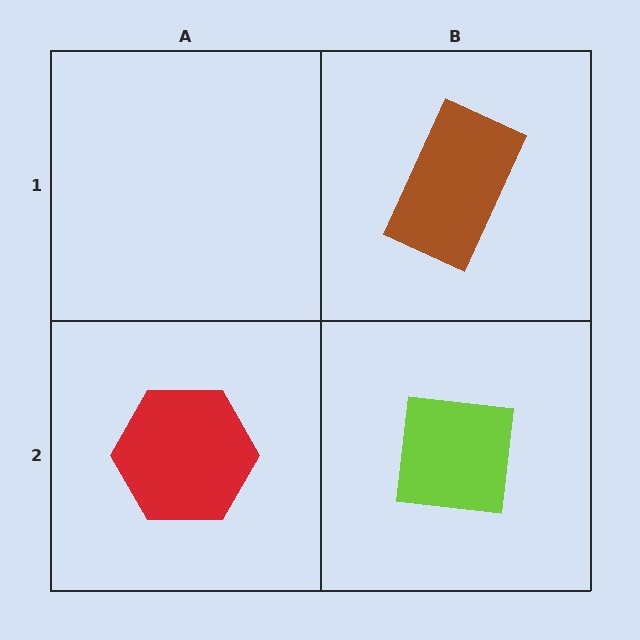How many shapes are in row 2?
2 shapes.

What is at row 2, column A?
A red hexagon.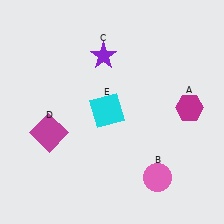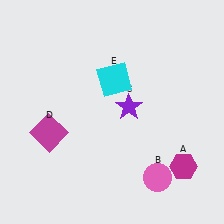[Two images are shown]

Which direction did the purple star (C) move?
The purple star (C) moved down.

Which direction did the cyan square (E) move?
The cyan square (E) moved up.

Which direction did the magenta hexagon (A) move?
The magenta hexagon (A) moved down.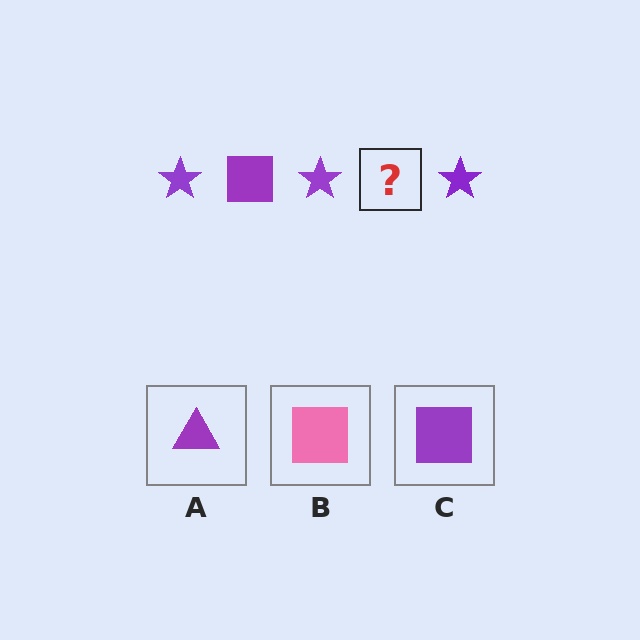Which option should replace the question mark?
Option C.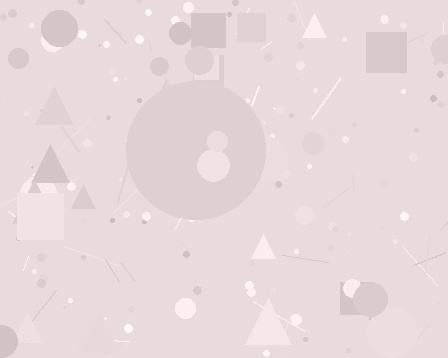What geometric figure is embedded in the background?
A circle is embedded in the background.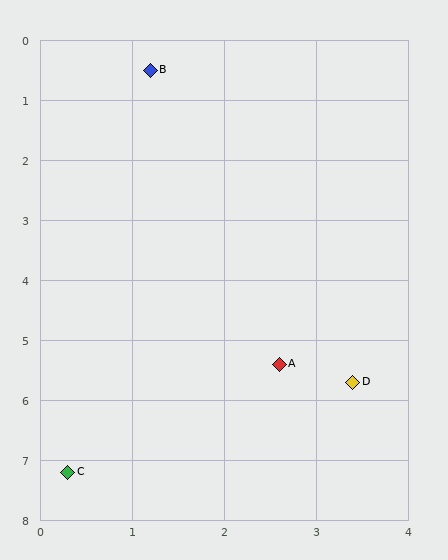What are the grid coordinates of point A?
Point A is at approximately (2.6, 5.4).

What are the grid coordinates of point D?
Point D is at approximately (3.4, 5.7).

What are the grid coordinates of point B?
Point B is at approximately (1.2, 0.5).